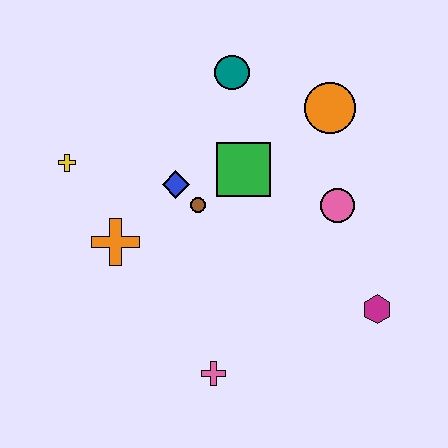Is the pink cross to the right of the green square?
No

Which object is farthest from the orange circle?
The pink cross is farthest from the orange circle.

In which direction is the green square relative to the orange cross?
The green square is to the right of the orange cross.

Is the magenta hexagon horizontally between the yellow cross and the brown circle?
No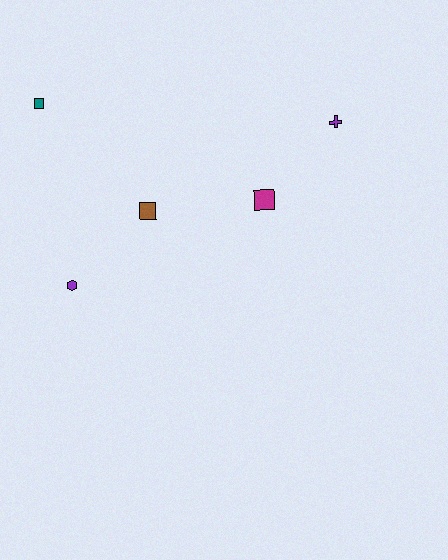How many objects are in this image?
There are 5 objects.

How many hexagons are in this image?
There is 1 hexagon.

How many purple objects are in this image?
There are 2 purple objects.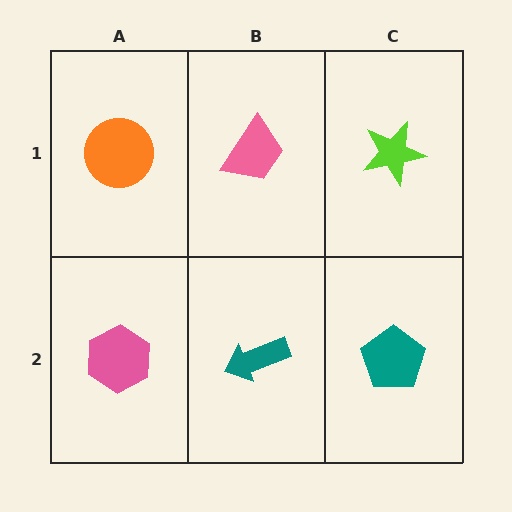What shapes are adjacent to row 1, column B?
A teal arrow (row 2, column B), an orange circle (row 1, column A), a lime star (row 1, column C).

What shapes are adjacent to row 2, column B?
A pink trapezoid (row 1, column B), a pink hexagon (row 2, column A), a teal pentagon (row 2, column C).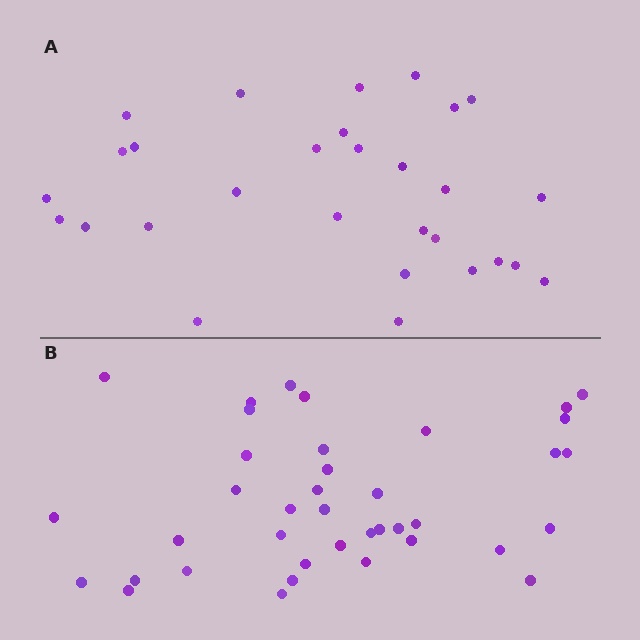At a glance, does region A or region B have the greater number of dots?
Region B (the bottom region) has more dots.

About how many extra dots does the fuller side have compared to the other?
Region B has roughly 10 or so more dots than region A.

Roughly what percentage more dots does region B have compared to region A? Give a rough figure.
About 35% more.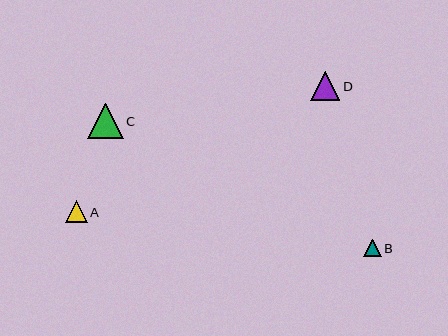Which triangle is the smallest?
Triangle B is the smallest with a size of approximately 18 pixels.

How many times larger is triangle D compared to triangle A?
Triangle D is approximately 1.4 times the size of triangle A.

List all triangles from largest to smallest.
From largest to smallest: C, D, A, B.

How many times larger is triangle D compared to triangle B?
Triangle D is approximately 1.6 times the size of triangle B.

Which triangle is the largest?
Triangle C is the largest with a size of approximately 35 pixels.